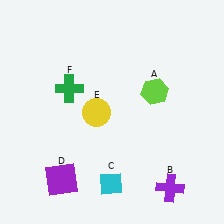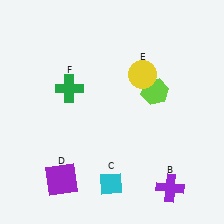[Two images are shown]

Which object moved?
The yellow circle (E) moved right.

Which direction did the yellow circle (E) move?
The yellow circle (E) moved right.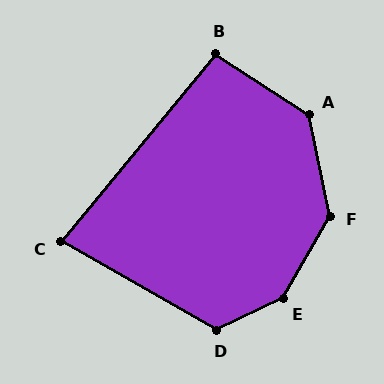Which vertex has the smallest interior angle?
C, at approximately 80 degrees.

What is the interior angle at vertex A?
Approximately 135 degrees (obtuse).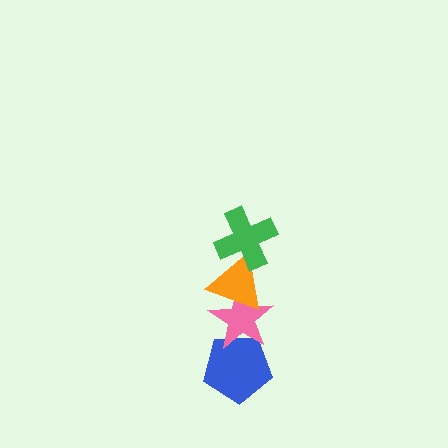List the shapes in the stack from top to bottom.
From top to bottom: the green cross, the orange triangle, the pink star, the blue pentagon.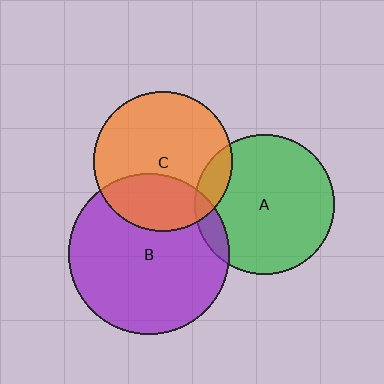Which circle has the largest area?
Circle B (purple).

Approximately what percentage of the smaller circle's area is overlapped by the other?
Approximately 30%.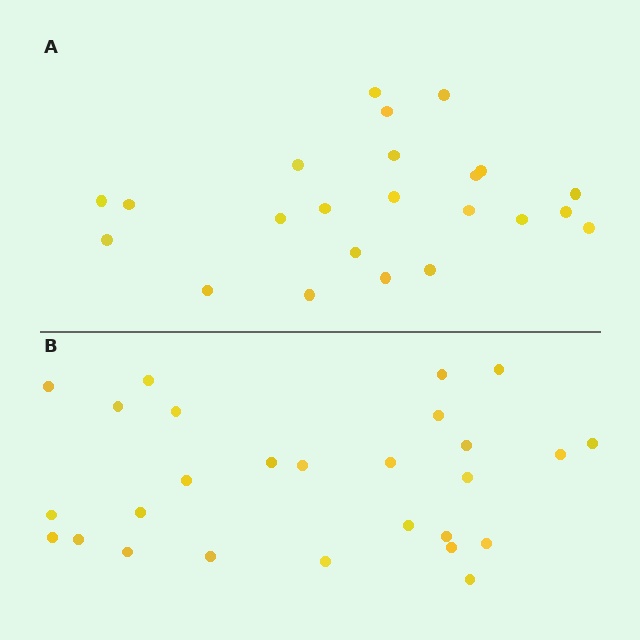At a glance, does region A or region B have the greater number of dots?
Region B (the bottom region) has more dots.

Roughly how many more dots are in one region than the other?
Region B has about 4 more dots than region A.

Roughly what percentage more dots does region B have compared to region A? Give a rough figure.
About 15% more.